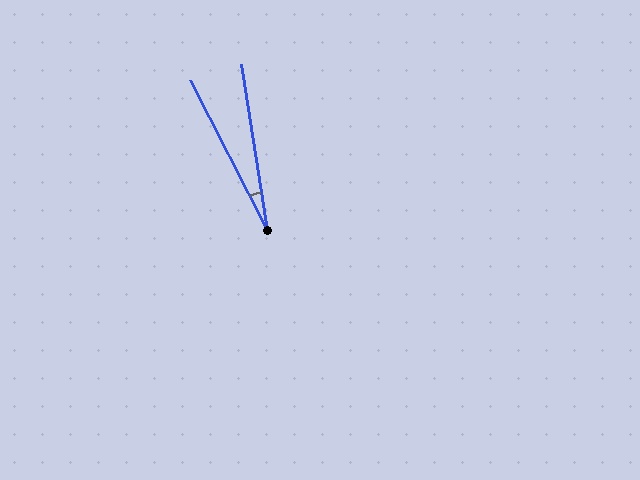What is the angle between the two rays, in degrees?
Approximately 18 degrees.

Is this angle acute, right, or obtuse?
It is acute.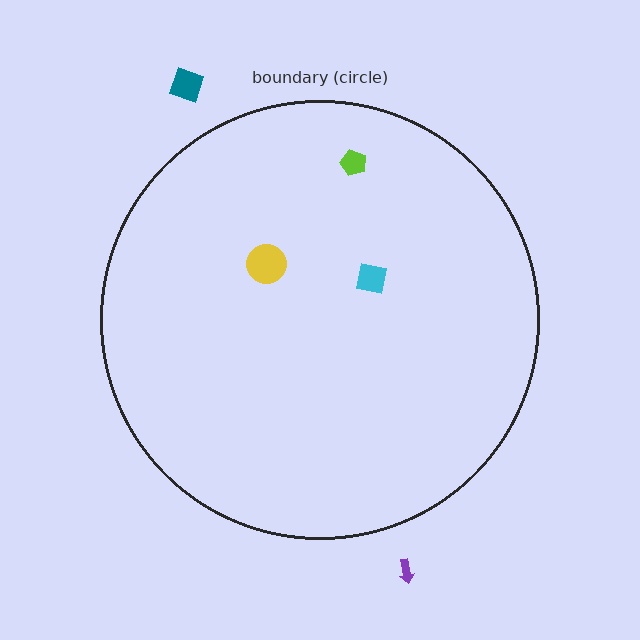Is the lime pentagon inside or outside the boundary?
Inside.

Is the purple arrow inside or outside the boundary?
Outside.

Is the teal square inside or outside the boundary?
Outside.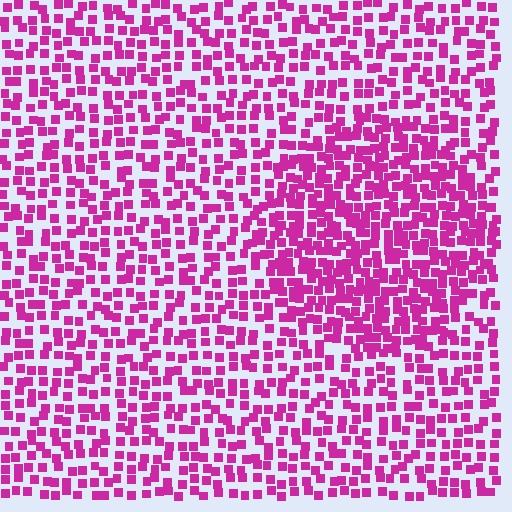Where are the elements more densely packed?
The elements are more densely packed inside the circle boundary.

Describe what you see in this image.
The image contains small magenta elements arranged at two different densities. A circle-shaped region is visible where the elements are more densely packed than the surrounding area.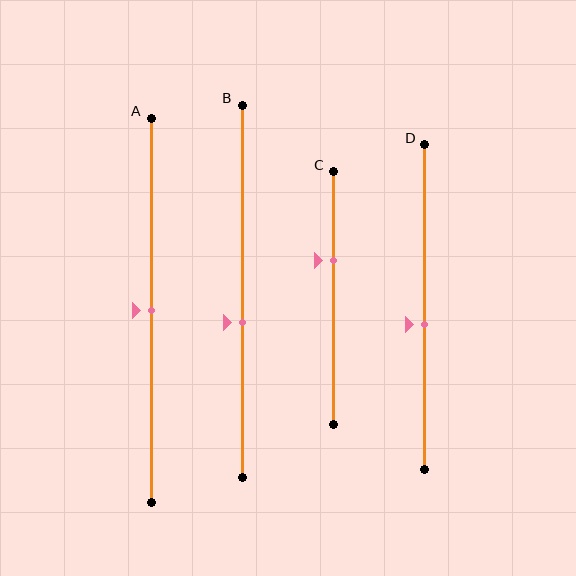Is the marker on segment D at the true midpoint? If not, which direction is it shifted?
No, the marker on segment D is shifted downward by about 5% of the segment length.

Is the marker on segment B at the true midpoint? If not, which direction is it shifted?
No, the marker on segment B is shifted downward by about 8% of the segment length.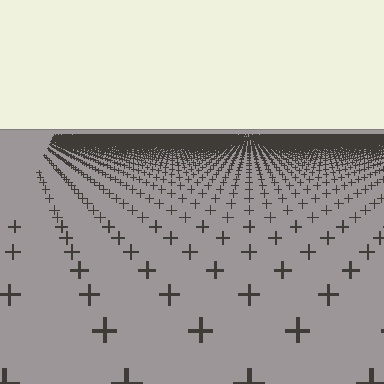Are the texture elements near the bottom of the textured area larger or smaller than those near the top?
Larger. Near the bottom, elements are closer to the viewer and appear at a bigger on-screen size.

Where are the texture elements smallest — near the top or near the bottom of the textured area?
Near the top.